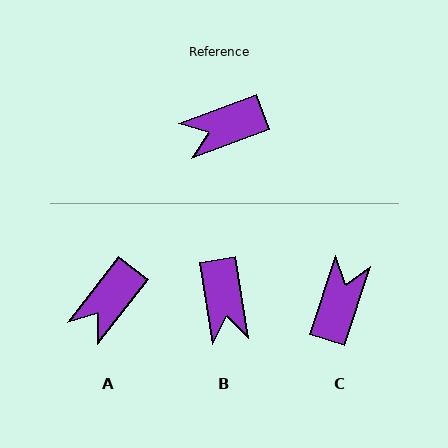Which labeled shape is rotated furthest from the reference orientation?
C, about 129 degrees away.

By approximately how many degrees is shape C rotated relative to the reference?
Approximately 129 degrees clockwise.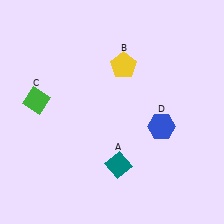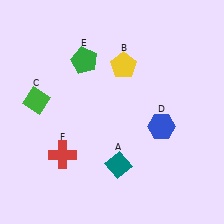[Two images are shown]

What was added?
A green pentagon (E), a red cross (F) were added in Image 2.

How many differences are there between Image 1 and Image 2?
There are 2 differences between the two images.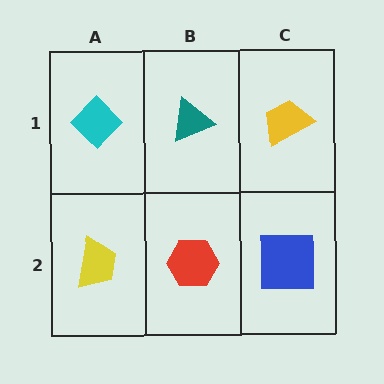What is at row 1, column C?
A yellow trapezoid.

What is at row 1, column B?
A teal triangle.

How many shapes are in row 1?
3 shapes.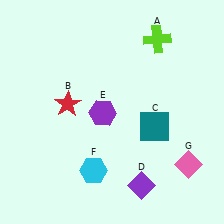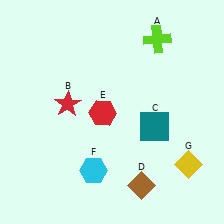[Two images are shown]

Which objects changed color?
D changed from purple to brown. E changed from purple to red. G changed from pink to yellow.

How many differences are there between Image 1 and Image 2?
There are 3 differences between the two images.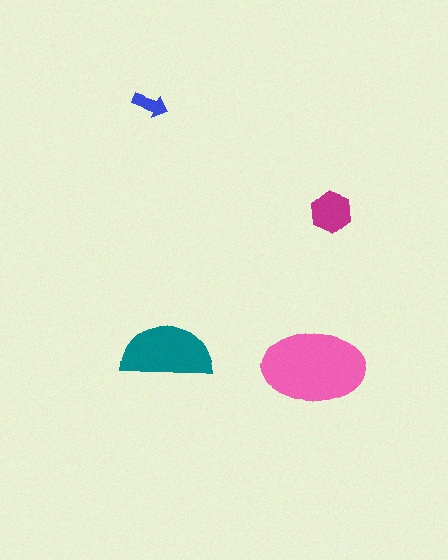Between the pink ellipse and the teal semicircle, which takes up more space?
The pink ellipse.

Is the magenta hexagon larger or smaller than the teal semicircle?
Smaller.